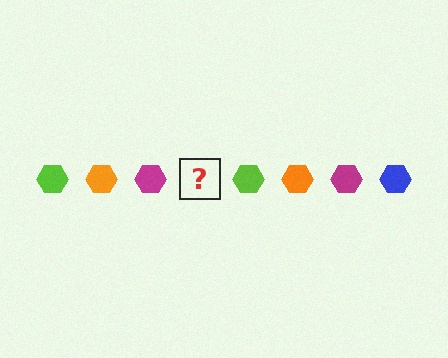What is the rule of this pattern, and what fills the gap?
The rule is that the pattern cycles through lime, orange, magenta, blue hexagons. The gap should be filled with a blue hexagon.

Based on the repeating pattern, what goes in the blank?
The blank should be a blue hexagon.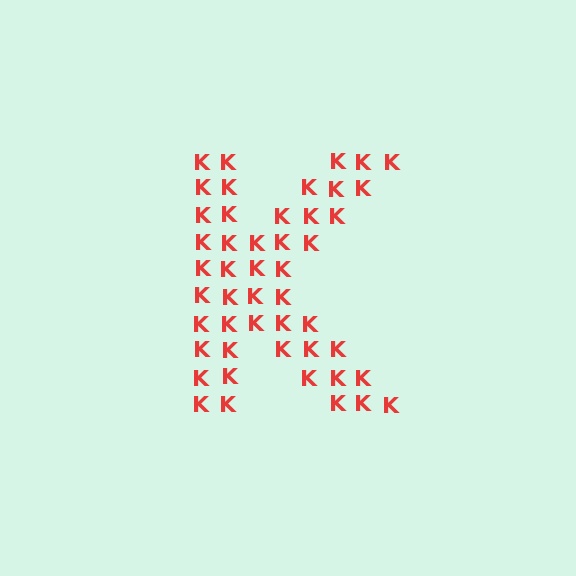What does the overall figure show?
The overall figure shows the letter K.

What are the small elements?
The small elements are letter K's.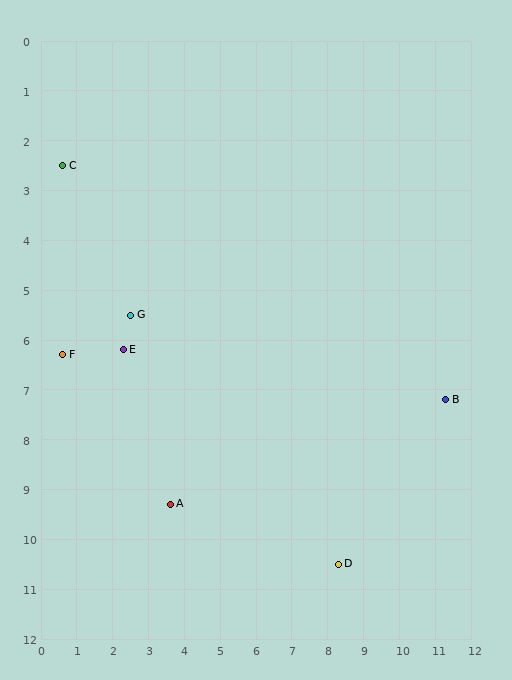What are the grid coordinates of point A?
Point A is at approximately (3.6, 9.3).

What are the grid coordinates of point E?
Point E is at approximately (2.3, 6.2).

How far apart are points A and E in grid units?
Points A and E are about 3.4 grid units apart.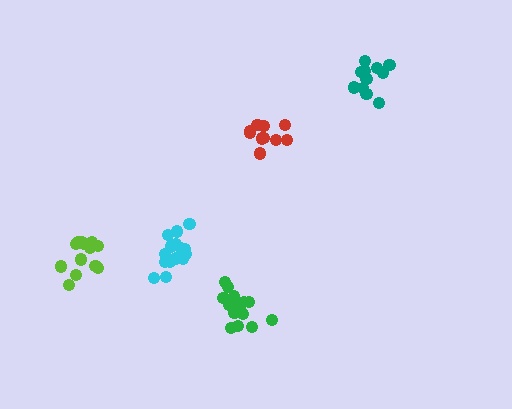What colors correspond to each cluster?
The clusters are colored: teal, green, red, cyan, lime.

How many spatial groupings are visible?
There are 5 spatial groupings.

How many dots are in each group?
Group 1: 11 dots, Group 2: 16 dots, Group 3: 10 dots, Group 4: 15 dots, Group 5: 15 dots (67 total).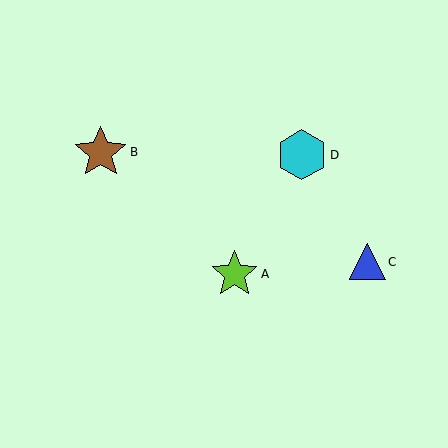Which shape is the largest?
The brown star (labeled B) is the largest.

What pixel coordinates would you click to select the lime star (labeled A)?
Click at (234, 274) to select the lime star A.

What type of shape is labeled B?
Shape B is a brown star.